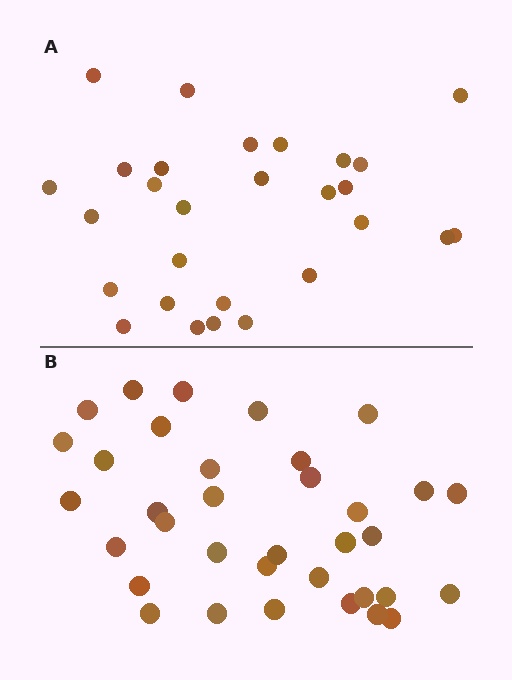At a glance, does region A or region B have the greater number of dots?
Region B (the bottom region) has more dots.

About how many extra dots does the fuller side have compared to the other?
Region B has roughly 8 or so more dots than region A.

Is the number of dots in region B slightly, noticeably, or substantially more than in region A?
Region B has noticeably more, but not dramatically so. The ratio is roughly 1.2 to 1.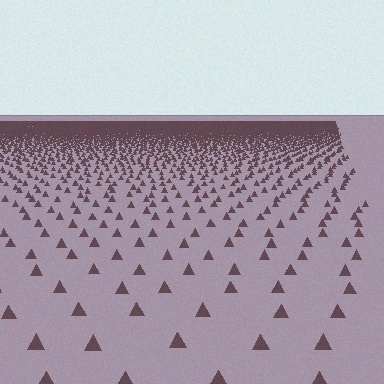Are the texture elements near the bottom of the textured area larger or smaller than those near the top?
Larger. Near the bottom, elements are closer to the viewer and appear at a bigger on-screen size.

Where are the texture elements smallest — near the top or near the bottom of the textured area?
Near the top.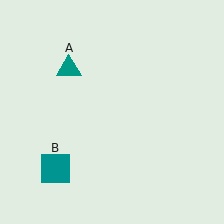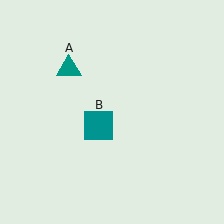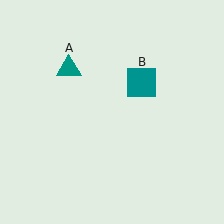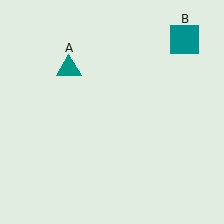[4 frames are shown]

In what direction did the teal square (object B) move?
The teal square (object B) moved up and to the right.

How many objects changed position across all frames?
1 object changed position: teal square (object B).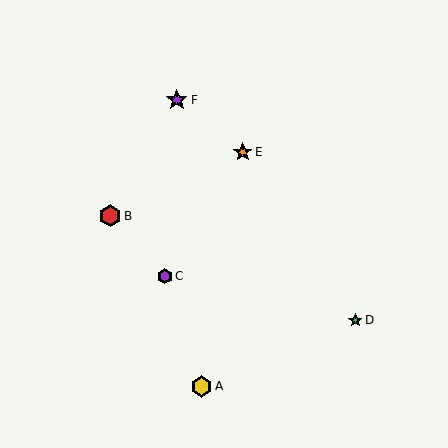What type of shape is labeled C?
Shape C is a purple hexagon.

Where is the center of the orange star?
The center of the orange star is at (243, 152).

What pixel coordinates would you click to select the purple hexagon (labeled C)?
Click at (165, 276) to select the purple hexagon C.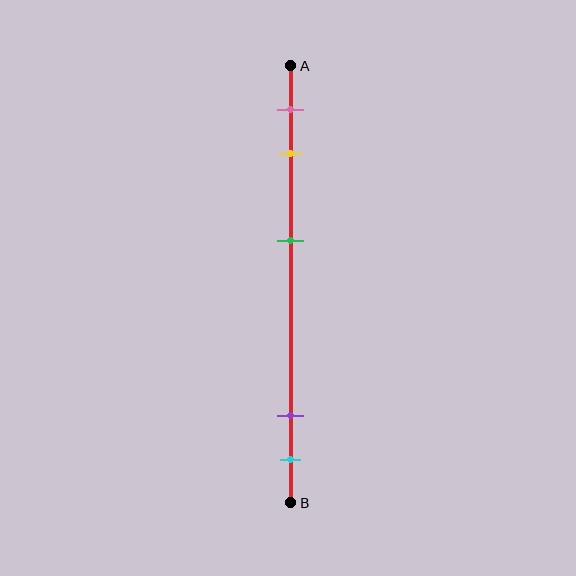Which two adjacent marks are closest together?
The purple and cyan marks are the closest adjacent pair.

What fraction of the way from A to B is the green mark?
The green mark is approximately 40% (0.4) of the way from A to B.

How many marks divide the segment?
There are 5 marks dividing the segment.